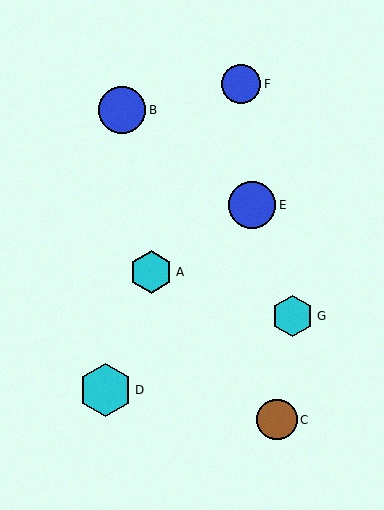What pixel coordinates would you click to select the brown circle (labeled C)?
Click at (277, 420) to select the brown circle C.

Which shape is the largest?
The cyan hexagon (labeled D) is the largest.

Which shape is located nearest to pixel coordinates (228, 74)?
The blue circle (labeled F) at (241, 84) is nearest to that location.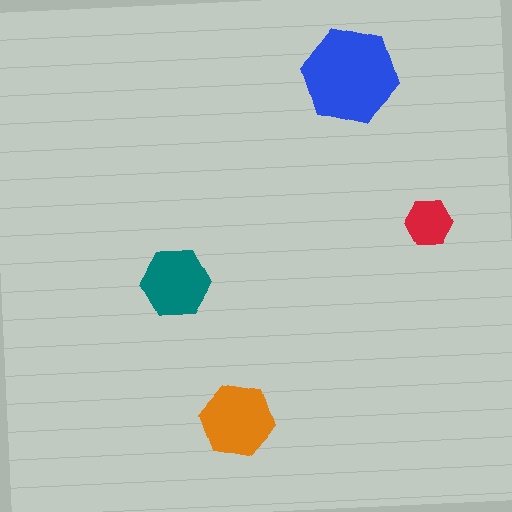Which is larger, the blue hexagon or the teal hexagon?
The blue one.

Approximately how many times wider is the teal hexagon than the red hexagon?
About 1.5 times wider.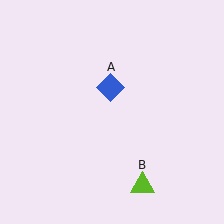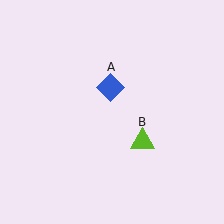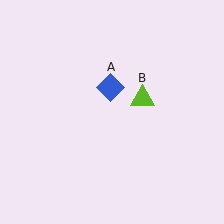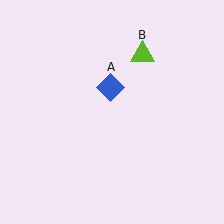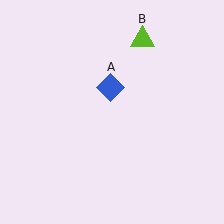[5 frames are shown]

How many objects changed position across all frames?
1 object changed position: lime triangle (object B).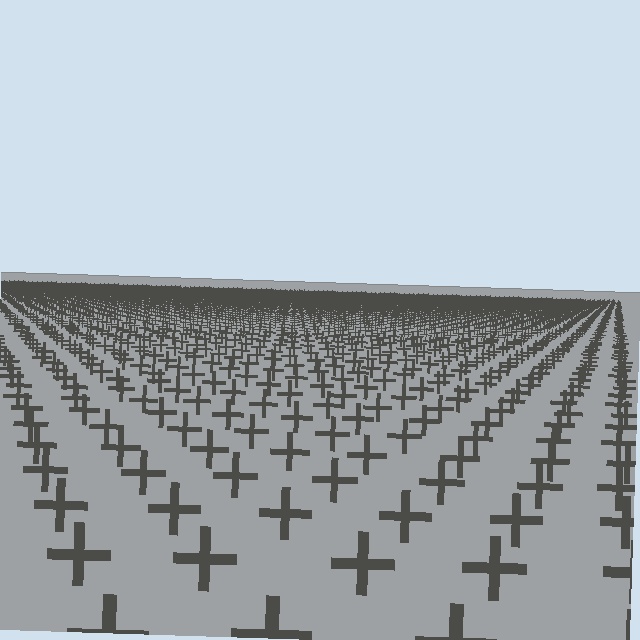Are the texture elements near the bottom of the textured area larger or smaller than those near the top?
Larger. Near the bottom, elements are closer to the viewer and appear at a bigger on-screen size.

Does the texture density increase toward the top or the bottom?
Density increases toward the top.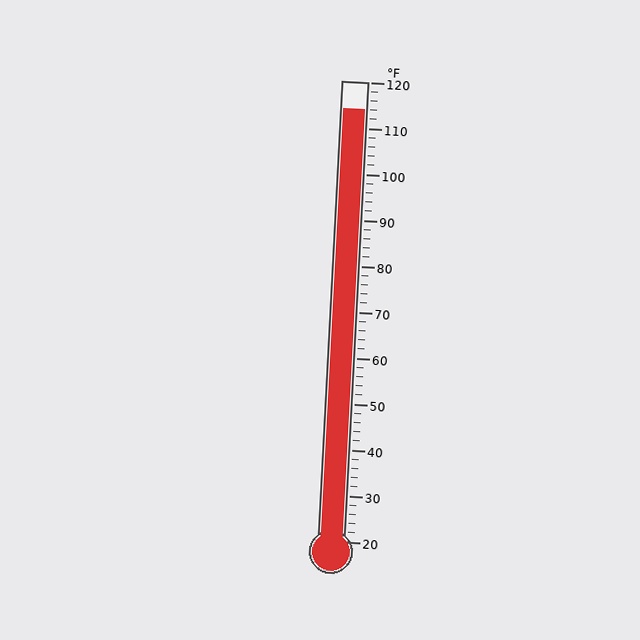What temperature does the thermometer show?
The thermometer shows approximately 114°F.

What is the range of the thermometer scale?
The thermometer scale ranges from 20°F to 120°F.